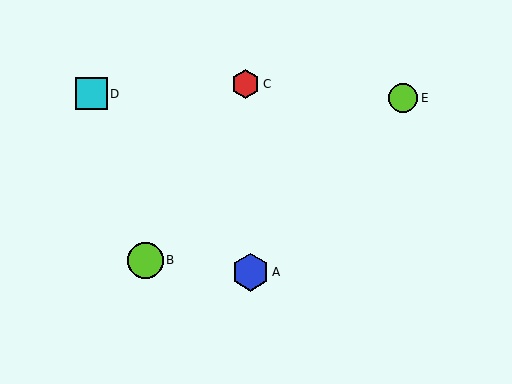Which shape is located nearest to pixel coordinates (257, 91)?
The red hexagon (labeled C) at (246, 84) is nearest to that location.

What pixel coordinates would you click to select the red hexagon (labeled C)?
Click at (246, 84) to select the red hexagon C.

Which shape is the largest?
The blue hexagon (labeled A) is the largest.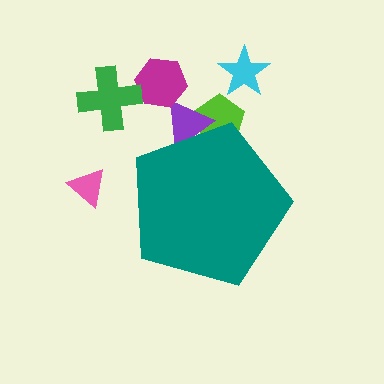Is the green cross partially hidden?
No, the green cross is fully visible.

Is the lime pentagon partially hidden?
Yes, the lime pentagon is partially hidden behind the teal pentagon.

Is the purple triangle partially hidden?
Yes, the purple triangle is partially hidden behind the teal pentagon.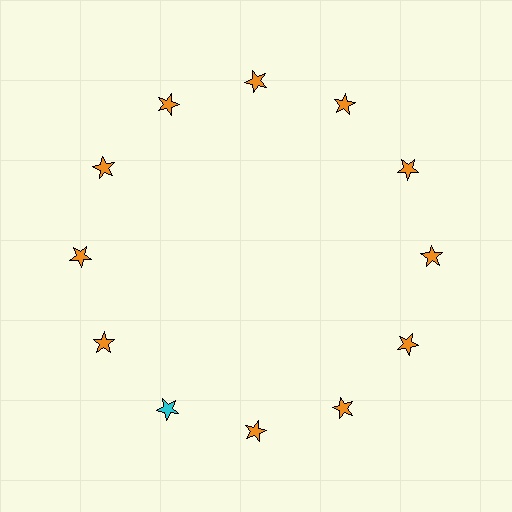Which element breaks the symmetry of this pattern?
The cyan star at roughly the 7 o'clock position breaks the symmetry. All other shapes are orange stars.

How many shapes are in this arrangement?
There are 12 shapes arranged in a ring pattern.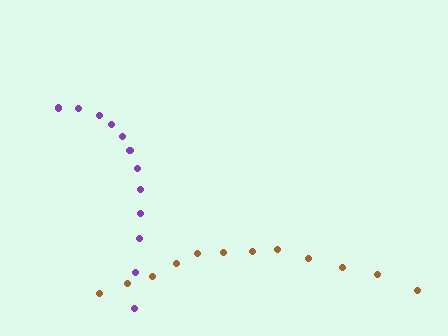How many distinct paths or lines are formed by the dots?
There are 2 distinct paths.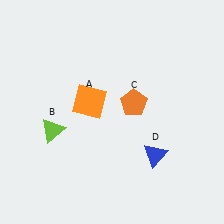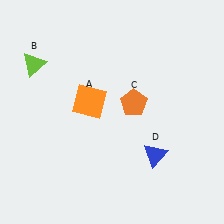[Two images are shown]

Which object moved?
The lime triangle (B) moved up.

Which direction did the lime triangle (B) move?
The lime triangle (B) moved up.